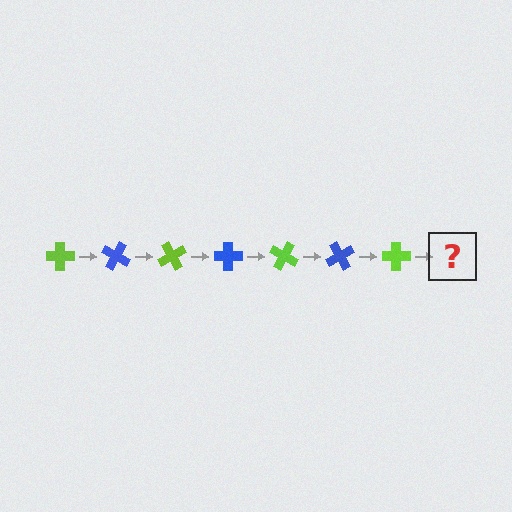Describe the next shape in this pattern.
It should be a blue cross, rotated 210 degrees from the start.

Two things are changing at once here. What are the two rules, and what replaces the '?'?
The two rules are that it rotates 30 degrees each step and the color cycles through lime and blue. The '?' should be a blue cross, rotated 210 degrees from the start.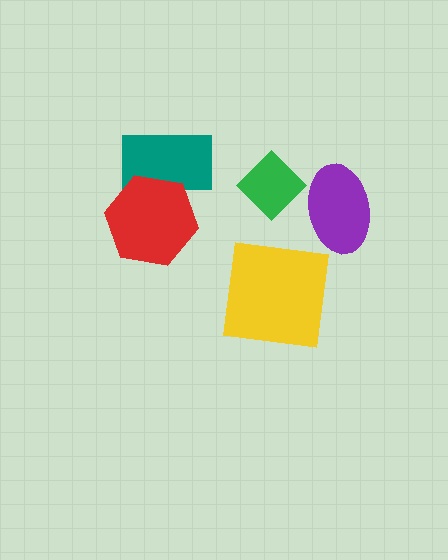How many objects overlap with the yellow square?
0 objects overlap with the yellow square.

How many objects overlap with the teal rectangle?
1 object overlaps with the teal rectangle.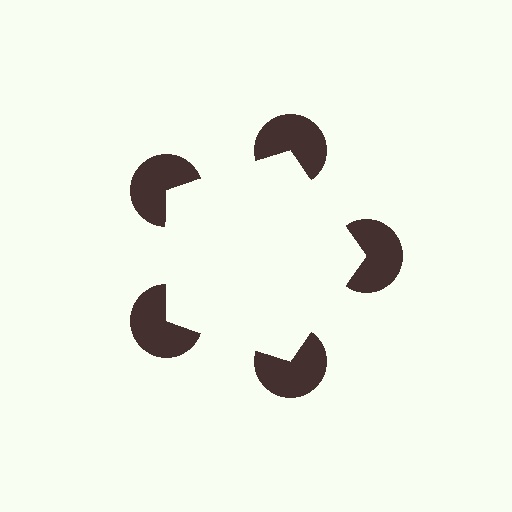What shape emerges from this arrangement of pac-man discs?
An illusory pentagon — its edges are inferred from the aligned wedge cuts in the pac-man discs, not physically drawn.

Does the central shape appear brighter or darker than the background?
It typically appears slightly brighter than the background, even though no actual brightness change is drawn.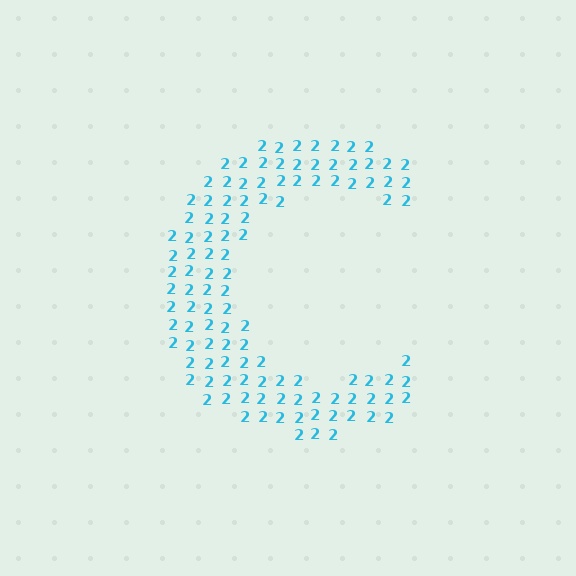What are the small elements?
The small elements are digit 2's.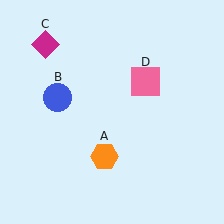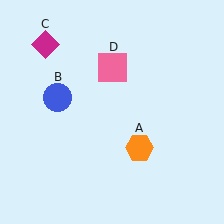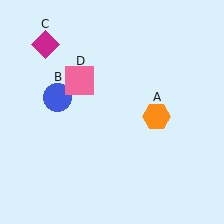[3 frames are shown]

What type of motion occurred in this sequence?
The orange hexagon (object A), pink square (object D) rotated counterclockwise around the center of the scene.